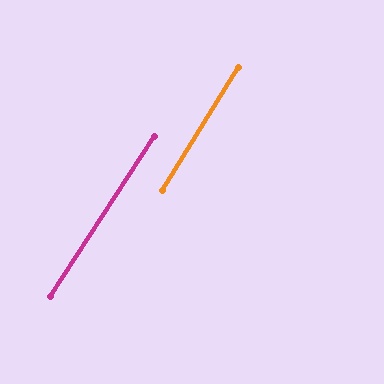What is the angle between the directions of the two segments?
Approximately 1 degree.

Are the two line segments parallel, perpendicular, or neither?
Parallel — their directions differ by only 1.1°.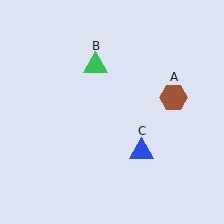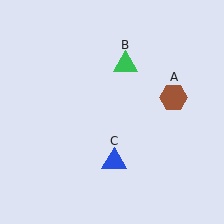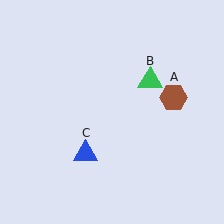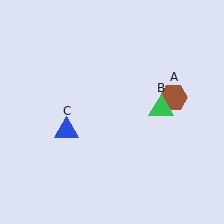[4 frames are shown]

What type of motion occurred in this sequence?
The green triangle (object B), blue triangle (object C) rotated clockwise around the center of the scene.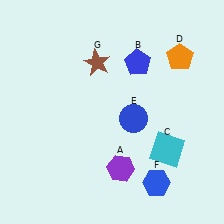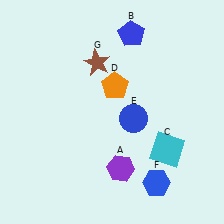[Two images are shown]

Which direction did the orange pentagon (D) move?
The orange pentagon (D) moved left.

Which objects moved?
The objects that moved are: the blue pentagon (B), the orange pentagon (D).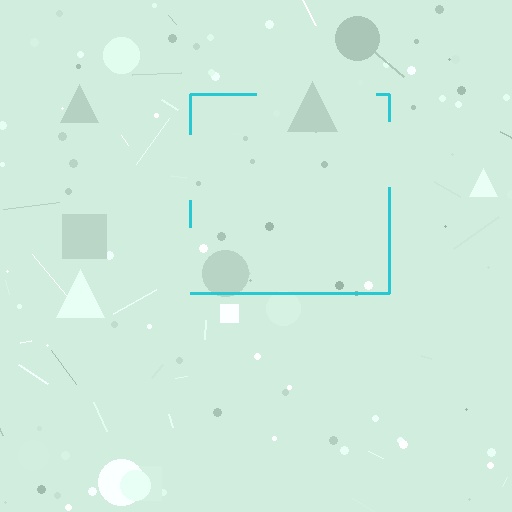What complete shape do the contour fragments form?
The contour fragments form a square.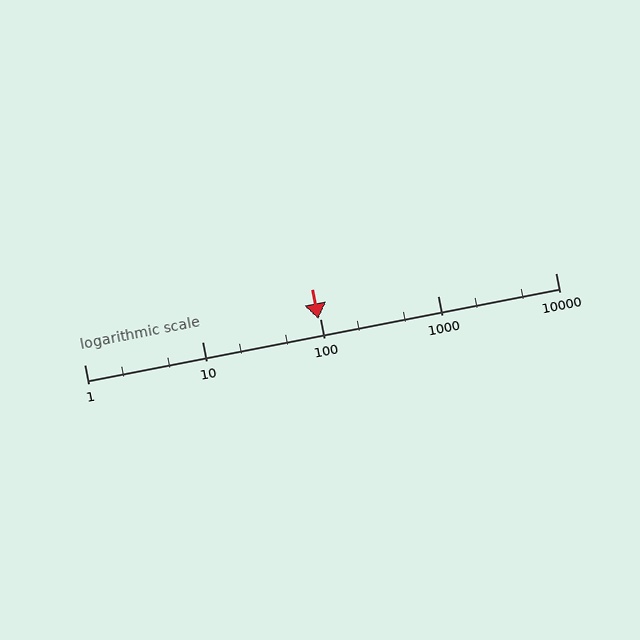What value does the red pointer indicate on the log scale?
The pointer indicates approximately 97.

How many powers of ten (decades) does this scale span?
The scale spans 4 decades, from 1 to 10000.